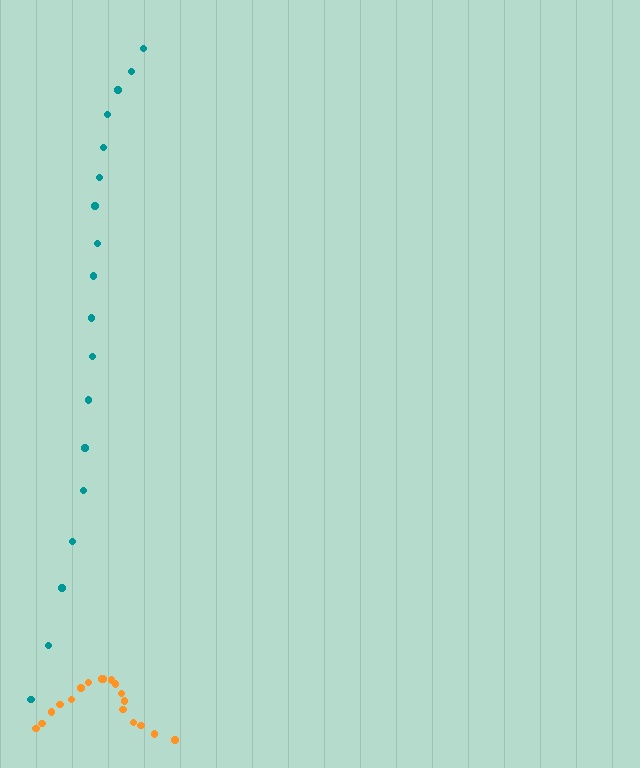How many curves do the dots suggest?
There are 2 distinct paths.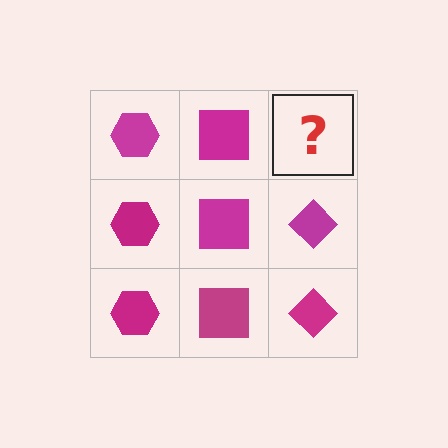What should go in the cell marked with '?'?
The missing cell should contain a magenta diamond.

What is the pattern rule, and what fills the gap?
The rule is that each column has a consistent shape. The gap should be filled with a magenta diamond.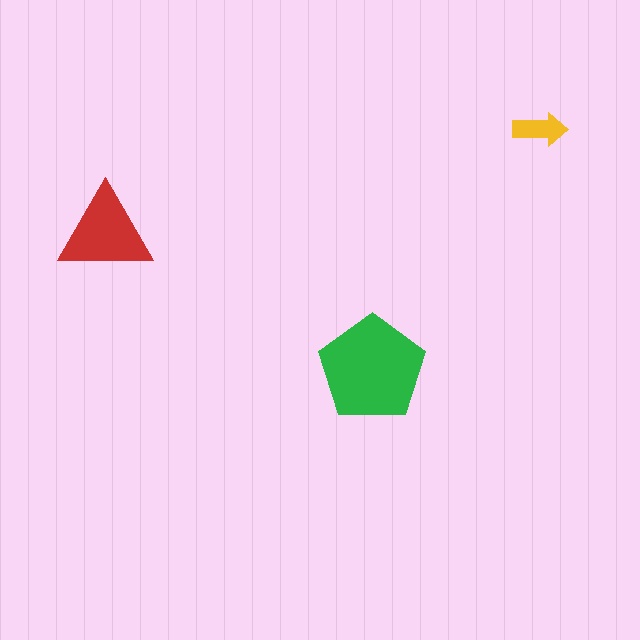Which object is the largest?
The green pentagon.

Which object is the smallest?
The yellow arrow.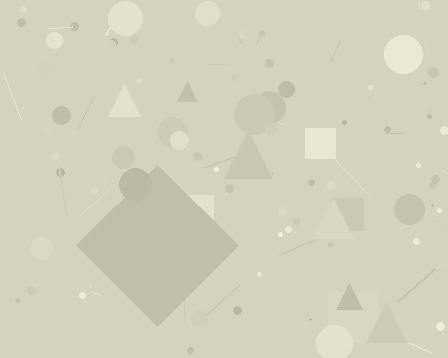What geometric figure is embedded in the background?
A diamond is embedded in the background.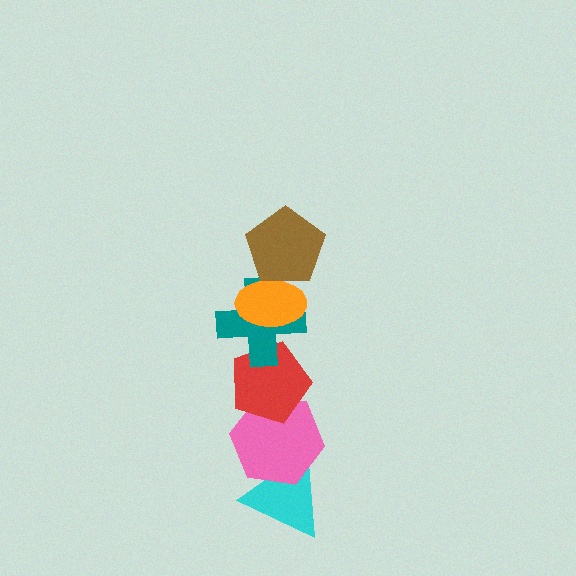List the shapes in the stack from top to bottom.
From top to bottom: the brown pentagon, the orange ellipse, the teal cross, the red pentagon, the pink hexagon, the cyan triangle.